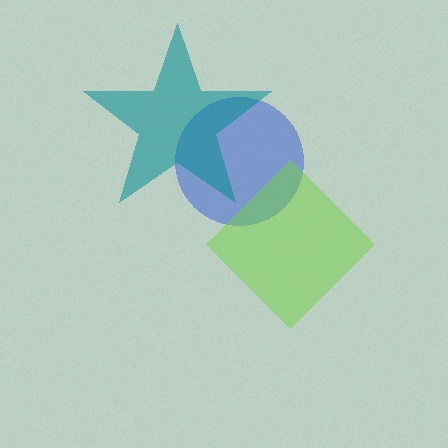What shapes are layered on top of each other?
The layered shapes are: a blue circle, a lime diamond, a teal star.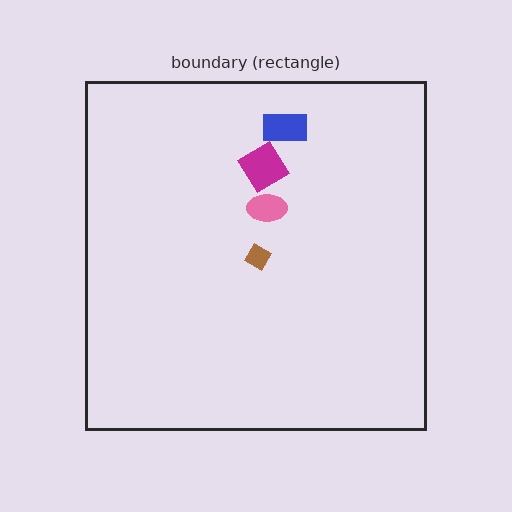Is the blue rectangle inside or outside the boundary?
Inside.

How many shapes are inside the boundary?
4 inside, 0 outside.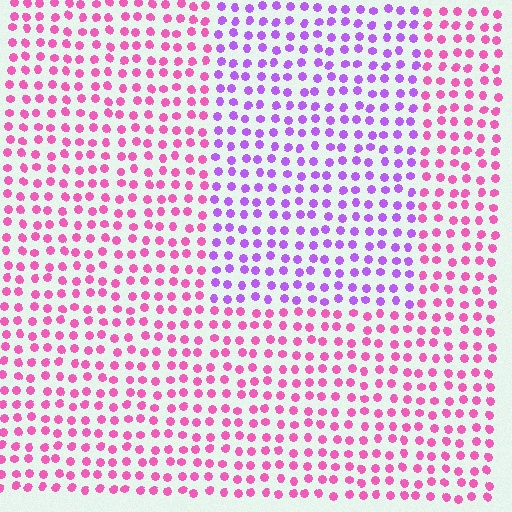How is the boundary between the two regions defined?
The boundary is defined purely by a slight shift in hue (about 45 degrees). Spacing, size, and orientation are identical on both sides.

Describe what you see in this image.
The image is filled with small pink elements in a uniform arrangement. A rectangle-shaped region is visible where the elements are tinted to a slightly different hue, forming a subtle color boundary.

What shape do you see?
I see a rectangle.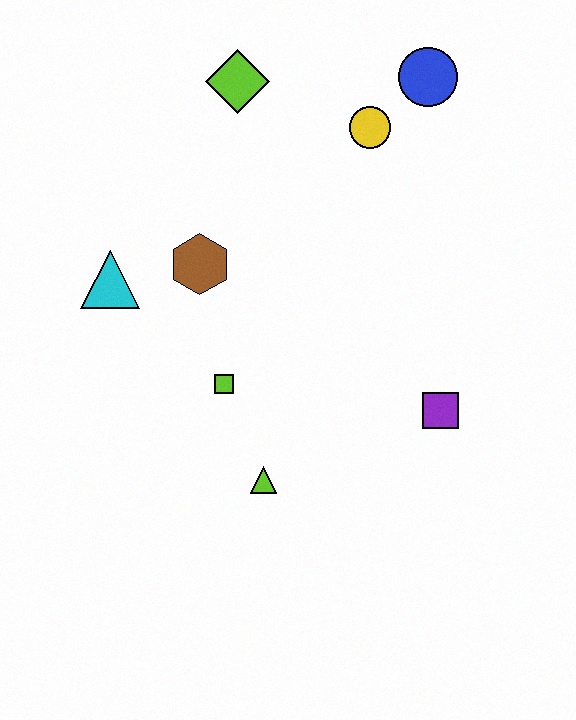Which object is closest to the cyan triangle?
The brown hexagon is closest to the cyan triangle.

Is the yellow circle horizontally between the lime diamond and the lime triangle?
No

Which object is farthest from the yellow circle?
The lime triangle is farthest from the yellow circle.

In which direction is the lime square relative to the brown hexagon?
The lime square is below the brown hexagon.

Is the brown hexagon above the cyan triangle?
Yes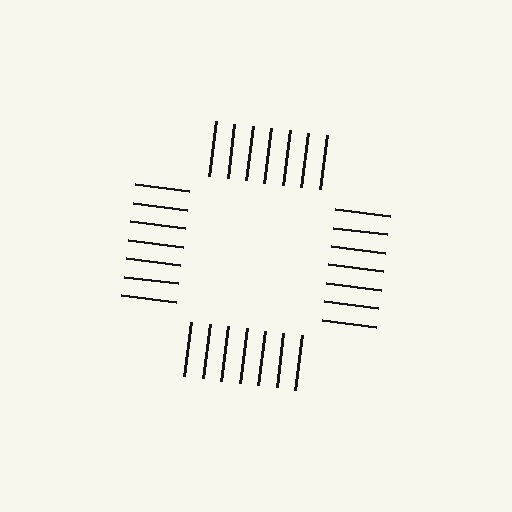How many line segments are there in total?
28 — 7 along each of the 4 edges.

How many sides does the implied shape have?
4 sides — the line-ends trace a square.